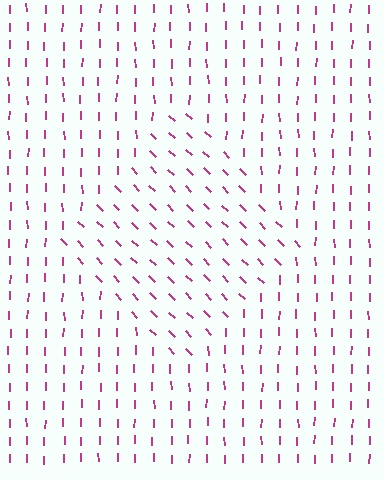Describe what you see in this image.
The image is filled with small magenta line segments. A diamond region in the image has lines oriented differently from the surrounding lines, creating a visible texture boundary.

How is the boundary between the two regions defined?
The boundary is defined purely by a change in line orientation (approximately 45 degrees difference). All lines are the same color and thickness.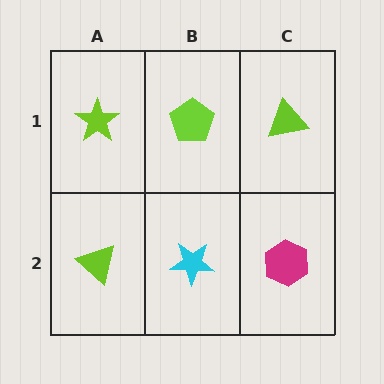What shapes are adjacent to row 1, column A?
A lime triangle (row 2, column A), a lime pentagon (row 1, column B).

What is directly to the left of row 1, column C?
A lime pentagon.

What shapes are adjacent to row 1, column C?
A magenta hexagon (row 2, column C), a lime pentagon (row 1, column B).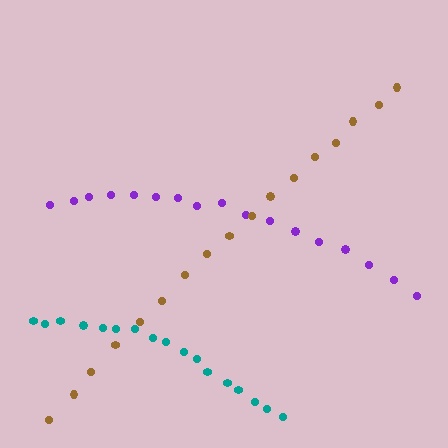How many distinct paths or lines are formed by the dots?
There are 3 distinct paths.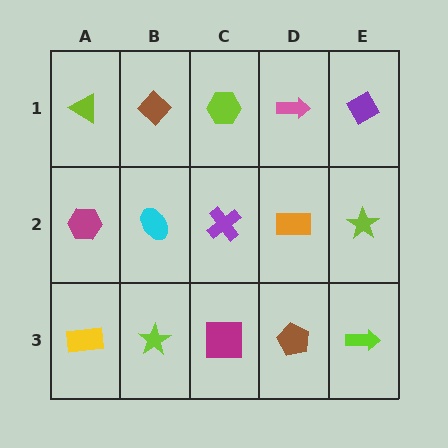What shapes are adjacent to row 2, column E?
A purple diamond (row 1, column E), a lime arrow (row 3, column E), an orange rectangle (row 2, column D).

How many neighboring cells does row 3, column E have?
2.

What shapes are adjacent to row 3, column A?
A magenta hexagon (row 2, column A), a lime star (row 3, column B).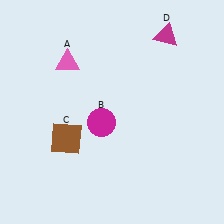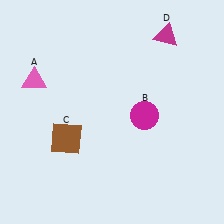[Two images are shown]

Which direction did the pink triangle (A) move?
The pink triangle (A) moved left.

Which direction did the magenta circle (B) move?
The magenta circle (B) moved right.